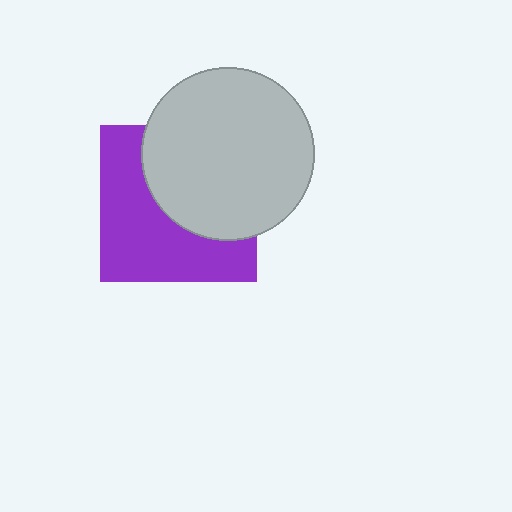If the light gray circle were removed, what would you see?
You would see the complete purple square.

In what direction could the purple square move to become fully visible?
The purple square could move toward the lower-left. That would shift it out from behind the light gray circle entirely.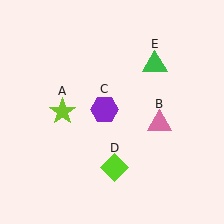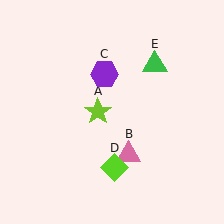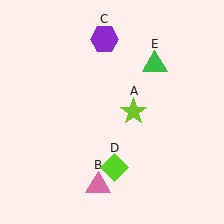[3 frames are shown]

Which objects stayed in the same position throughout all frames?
Lime diamond (object D) and green triangle (object E) remained stationary.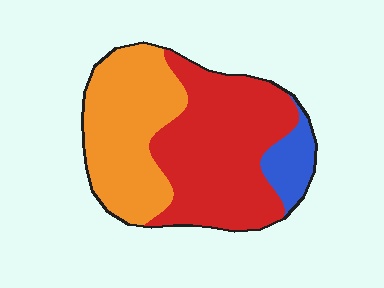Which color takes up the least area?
Blue, at roughly 10%.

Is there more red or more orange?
Red.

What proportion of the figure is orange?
Orange takes up about two fifths (2/5) of the figure.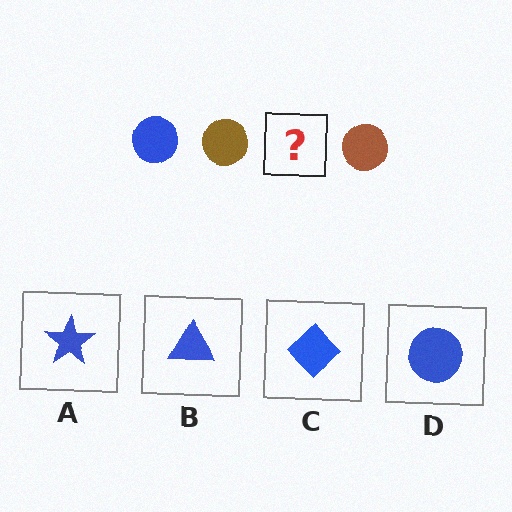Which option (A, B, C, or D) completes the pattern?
D.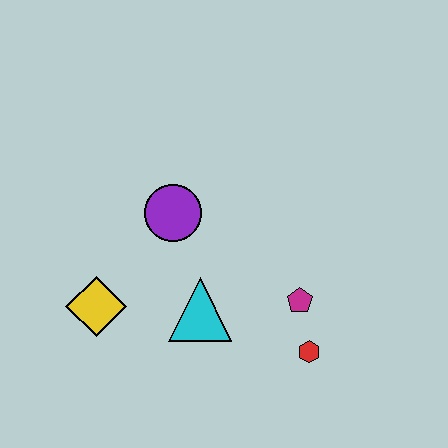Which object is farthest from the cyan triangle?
The red hexagon is farthest from the cyan triangle.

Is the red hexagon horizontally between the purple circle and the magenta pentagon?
No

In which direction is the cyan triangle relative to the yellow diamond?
The cyan triangle is to the right of the yellow diamond.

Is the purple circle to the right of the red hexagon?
No